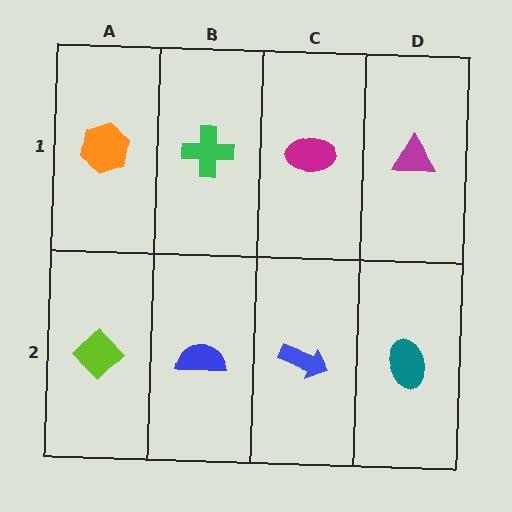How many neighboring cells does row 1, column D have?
2.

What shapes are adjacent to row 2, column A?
An orange hexagon (row 1, column A), a blue semicircle (row 2, column B).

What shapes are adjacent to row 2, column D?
A magenta triangle (row 1, column D), a blue arrow (row 2, column C).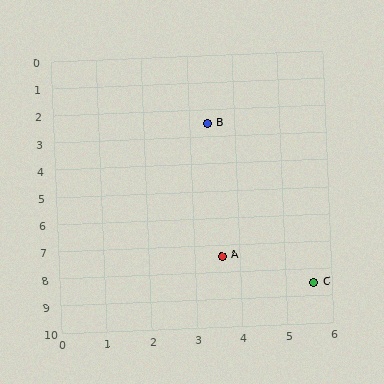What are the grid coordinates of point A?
Point A is at approximately (3.6, 7.4).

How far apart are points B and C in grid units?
Points B and C are about 6.4 grid units apart.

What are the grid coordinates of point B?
Point B is at approximately (3.4, 2.5).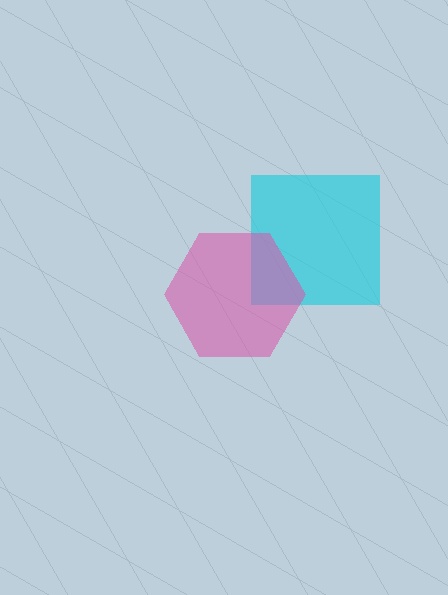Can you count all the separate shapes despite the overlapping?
Yes, there are 2 separate shapes.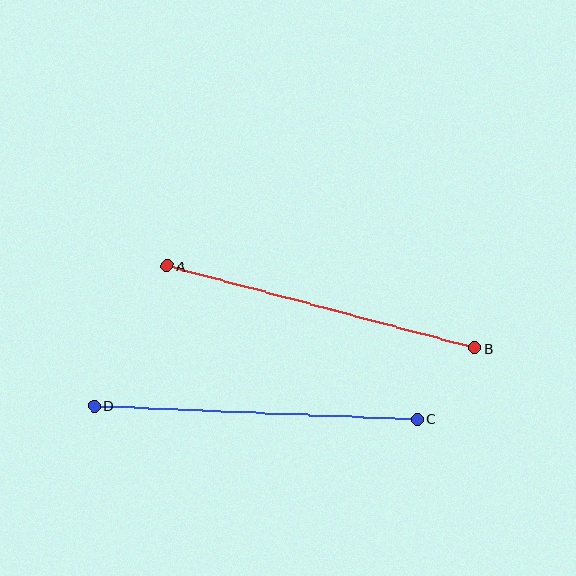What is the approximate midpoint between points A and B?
The midpoint is at approximately (321, 307) pixels.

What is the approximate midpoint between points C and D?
The midpoint is at approximately (256, 412) pixels.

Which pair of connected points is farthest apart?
Points C and D are farthest apart.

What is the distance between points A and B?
The distance is approximately 318 pixels.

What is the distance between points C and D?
The distance is approximately 323 pixels.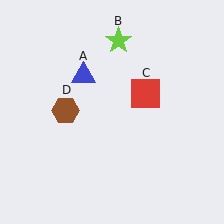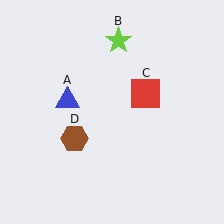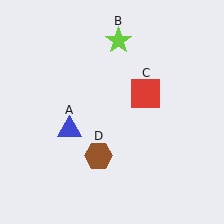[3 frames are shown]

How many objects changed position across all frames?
2 objects changed position: blue triangle (object A), brown hexagon (object D).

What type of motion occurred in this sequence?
The blue triangle (object A), brown hexagon (object D) rotated counterclockwise around the center of the scene.